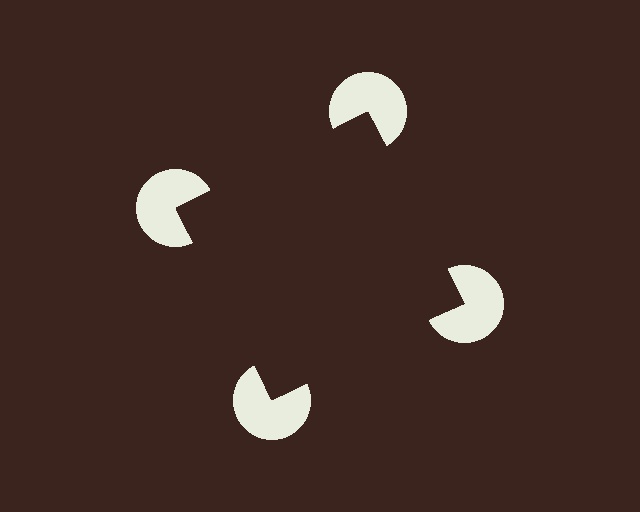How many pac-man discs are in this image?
There are 4 — one at each vertex of the illusory square.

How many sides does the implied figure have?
4 sides.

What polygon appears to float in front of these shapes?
An illusory square — its edges are inferred from the aligned wedge cuts in the pac-man discs, not physically drawn.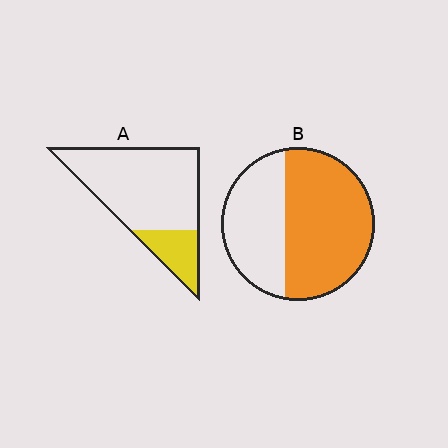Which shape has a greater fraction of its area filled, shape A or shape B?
Shape B.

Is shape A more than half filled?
No.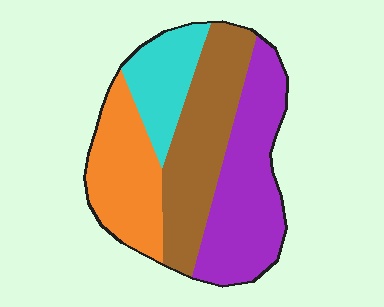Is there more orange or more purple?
Purple.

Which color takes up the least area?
Cyan, at roughly 15%.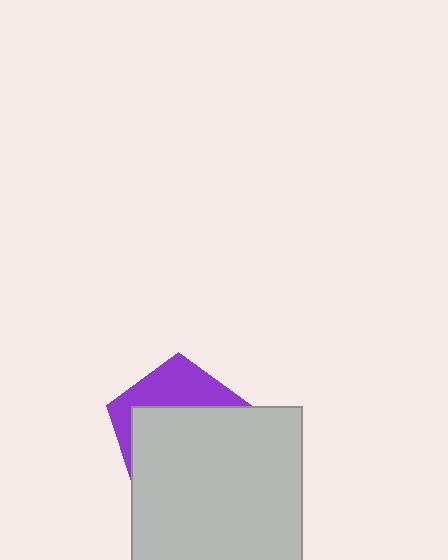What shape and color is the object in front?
The object in front is a light gray square.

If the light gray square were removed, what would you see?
You would see the complete purple pentagon.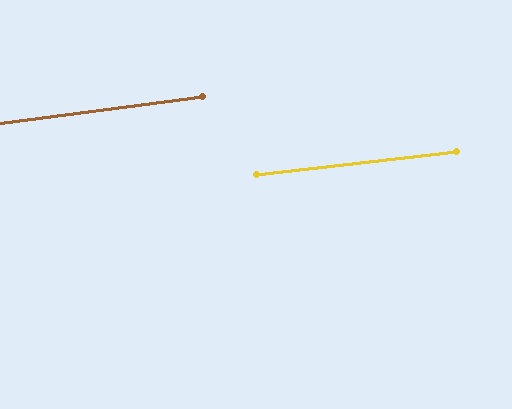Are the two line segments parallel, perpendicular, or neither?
Parallel — their directions differ by only 0.8°.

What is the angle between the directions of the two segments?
Approximately 1 degree.